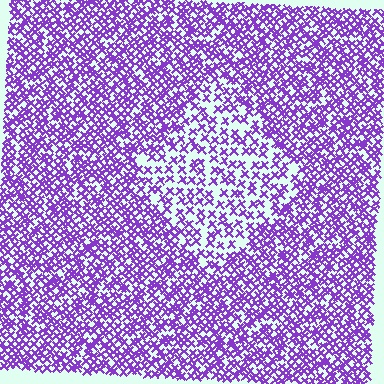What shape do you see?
I see a diamond.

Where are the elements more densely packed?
The elements are more densely packed outside the diamond boundary.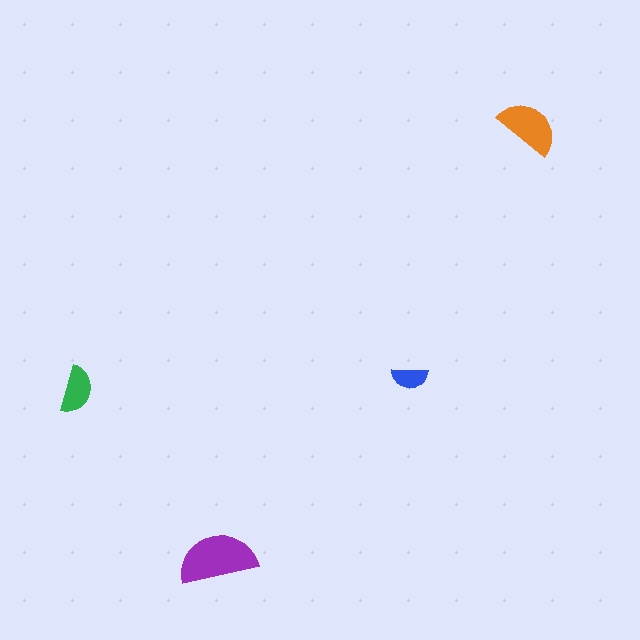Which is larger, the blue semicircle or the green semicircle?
The green one.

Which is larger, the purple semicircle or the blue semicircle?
The purple one.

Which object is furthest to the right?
The orange semicircle is rightmost.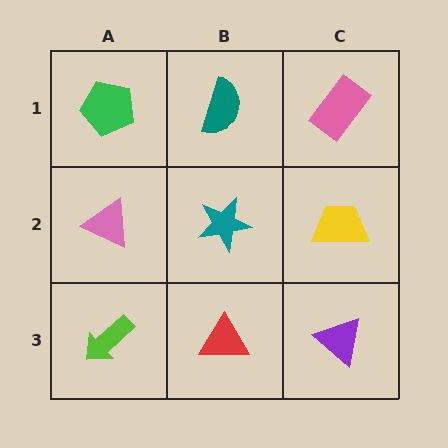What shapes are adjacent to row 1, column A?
A pink triangle (row 2, column A), a teal semicircle (row 1, column B).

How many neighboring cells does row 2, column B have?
4.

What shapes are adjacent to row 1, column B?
A teal star (row 2, column B), a green pentagon (row 1, column A), a pink rectangle (row 1, column C).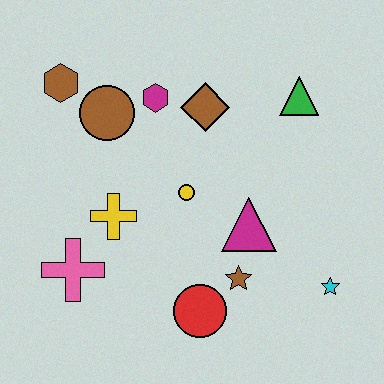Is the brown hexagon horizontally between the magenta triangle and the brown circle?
No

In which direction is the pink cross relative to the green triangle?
The pink cross is to the left of the green triangle.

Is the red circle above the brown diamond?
No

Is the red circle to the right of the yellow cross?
Yes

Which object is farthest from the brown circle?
The cyan star is farthest from the brown circle.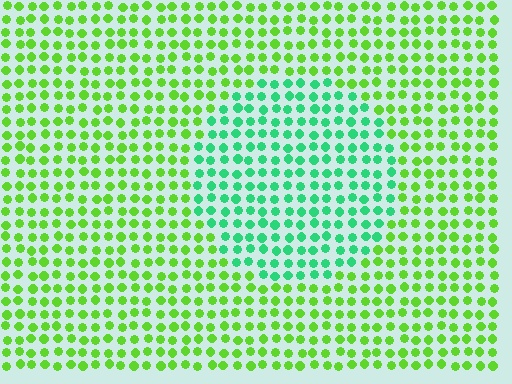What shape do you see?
I see a circle.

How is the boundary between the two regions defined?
The boundary is defined purely by a slight shift in hue (about 46 degrees). Spacing, size, and orientation are identical on both sides.